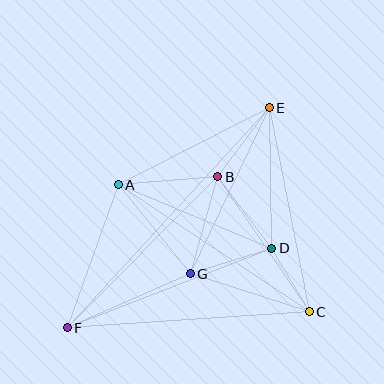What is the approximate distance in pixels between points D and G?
The distance between D and G is approximately 85 pixels.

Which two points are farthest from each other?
Points E and F are farthest from each other.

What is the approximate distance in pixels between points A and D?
The distance between A and D is approximately 166 pixels.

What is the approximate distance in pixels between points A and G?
The distance between A and G is approximately 115 pixels.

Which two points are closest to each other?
Points C and D are closest to each other.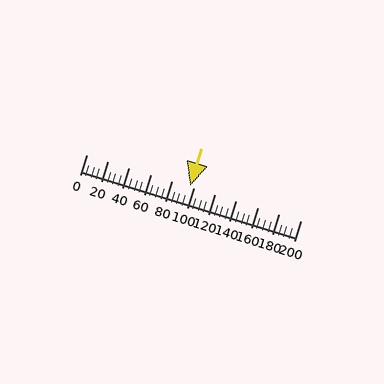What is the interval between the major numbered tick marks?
The major tick marks are spaced 20 units apart.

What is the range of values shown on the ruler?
The ruler shows values from 0 to 200.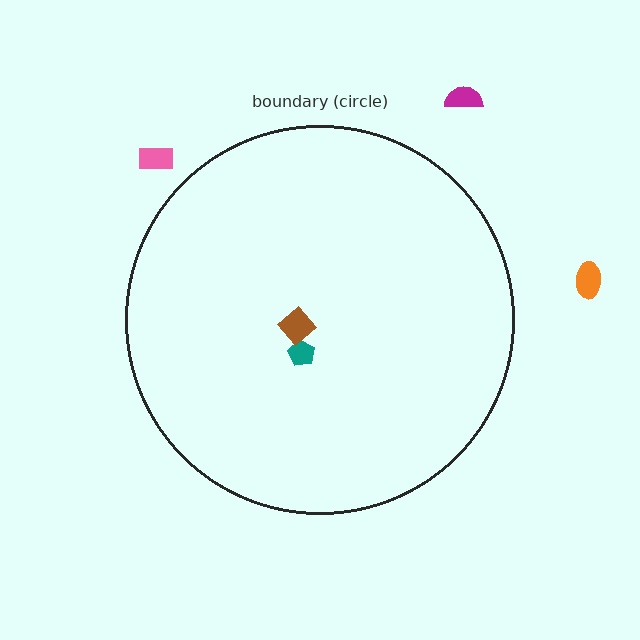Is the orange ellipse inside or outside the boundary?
Outside.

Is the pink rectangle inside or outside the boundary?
Outside.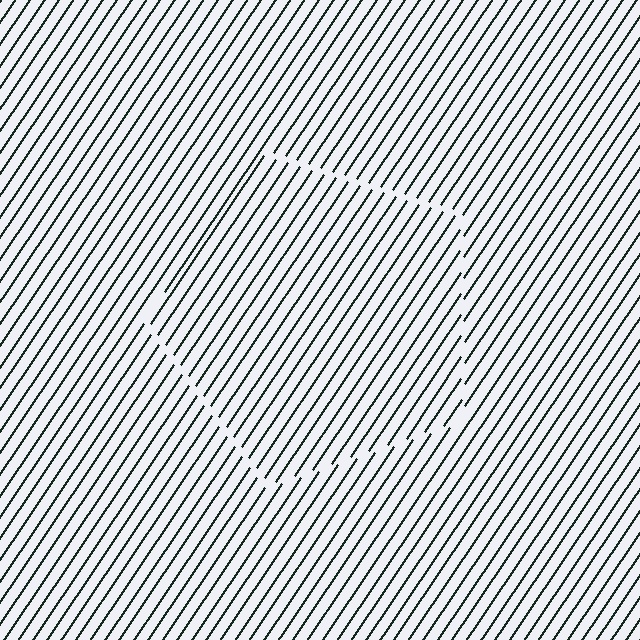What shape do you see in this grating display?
An illusory pentagon. The interior of the shape contains the same grating, shifted by half a period — the contour is defined by the phase discontinuity where line-ends from the inner and outer gratings abut.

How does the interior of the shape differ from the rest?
The interior of the shape contains the same grating, shifted by half a period — the contour is defined by the phase discontinuity where line-ends from the inner and outer gratings abut.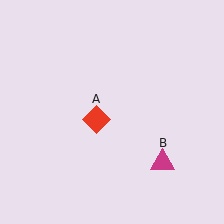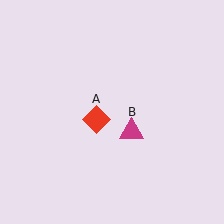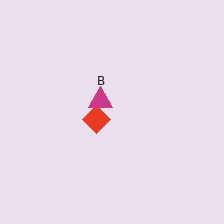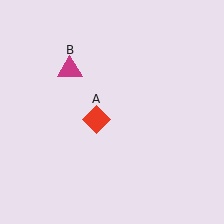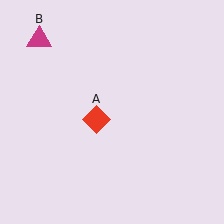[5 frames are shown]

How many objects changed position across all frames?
1 object changed position: magenta triangle (object B).